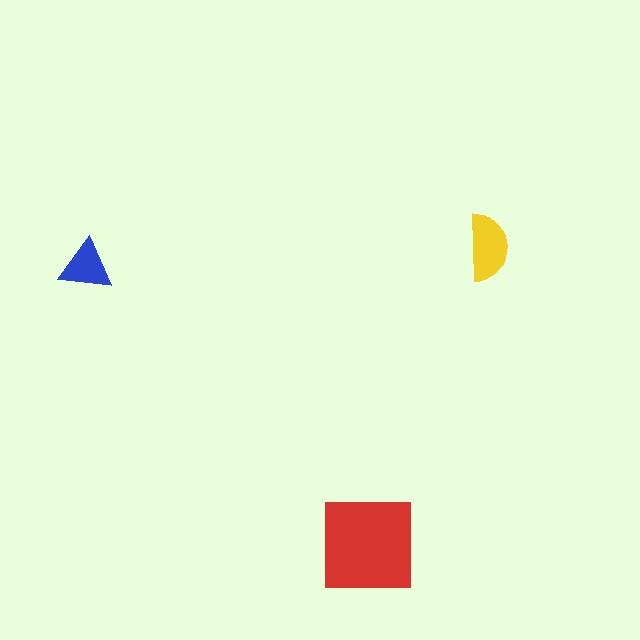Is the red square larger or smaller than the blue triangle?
Larger.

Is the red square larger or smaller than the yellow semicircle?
Larger.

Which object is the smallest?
The blue triangle.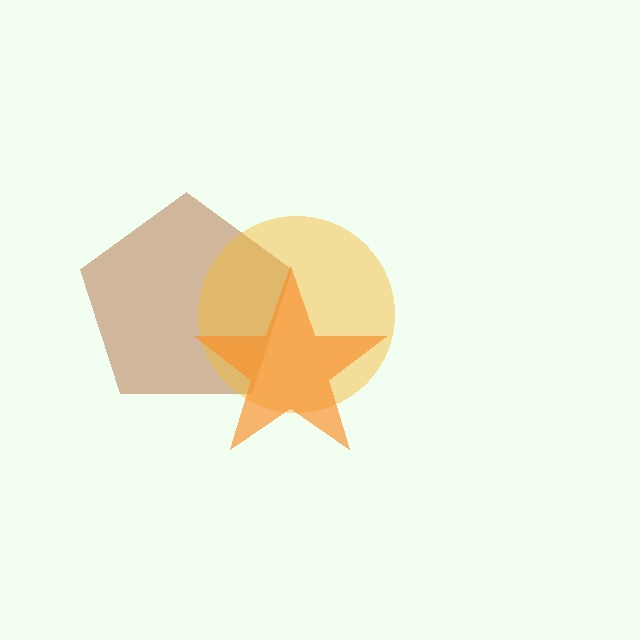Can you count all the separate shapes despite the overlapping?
Yes, there are 3 separate shapes.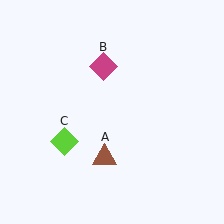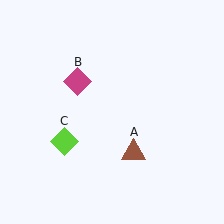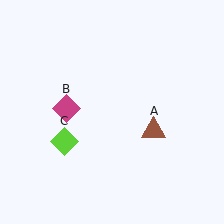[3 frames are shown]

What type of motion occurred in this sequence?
The brown triangle (object A), magenta diamond (object B) rotated counterclockwise around the center of the scene.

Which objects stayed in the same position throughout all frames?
Lime diamond (object C) remained stationary.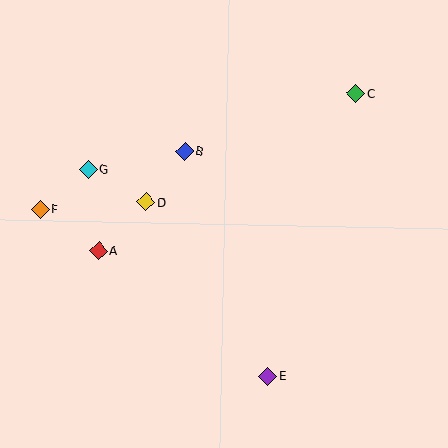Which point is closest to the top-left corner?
Point G is closest to the top-left corner.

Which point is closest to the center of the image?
Point D at (146, 202) is closest to the center.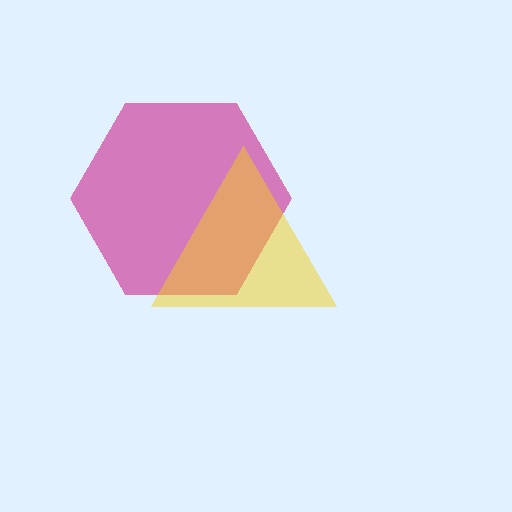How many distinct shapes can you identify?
There are 2 distinct shapes: a magenta hexagon, a yellow triangle.